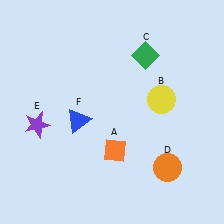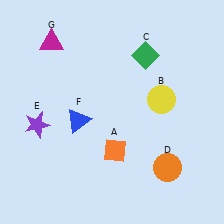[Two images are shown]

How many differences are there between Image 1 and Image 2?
There is 1 difference between the two images.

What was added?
A magenta triangle (G) was added in Image 2.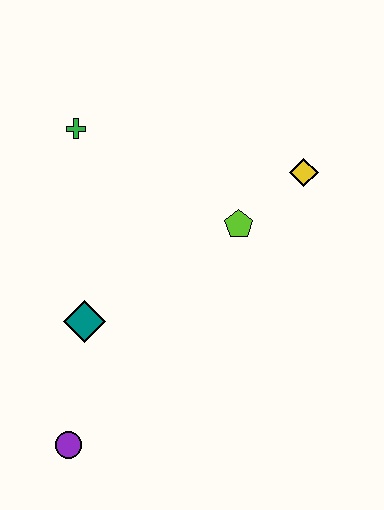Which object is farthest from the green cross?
The purple circle is farthest from the green cross.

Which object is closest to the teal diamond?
The purple circle is closest to the teal diamond.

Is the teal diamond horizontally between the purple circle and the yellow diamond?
Yes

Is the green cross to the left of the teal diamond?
Yes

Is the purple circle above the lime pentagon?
No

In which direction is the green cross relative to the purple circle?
The green cross is above the purple circle.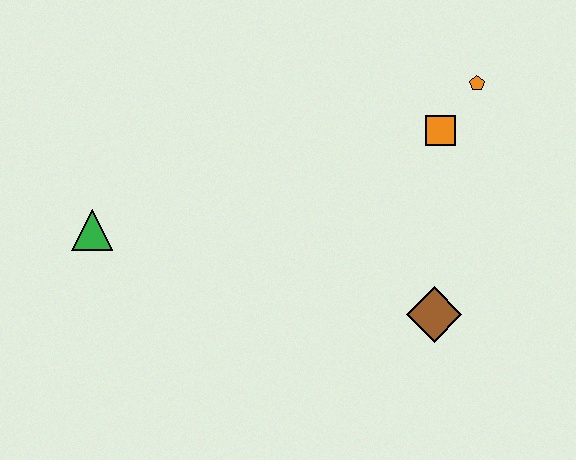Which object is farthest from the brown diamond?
The green triangle is farthest from the brown diamond.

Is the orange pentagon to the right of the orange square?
Yes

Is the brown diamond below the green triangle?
Yes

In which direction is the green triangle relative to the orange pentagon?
The green triangle is to the left of the orange pentagon.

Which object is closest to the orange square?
The orange pentagon is closest to the orange square.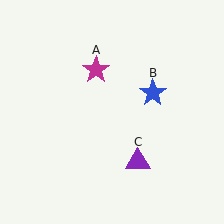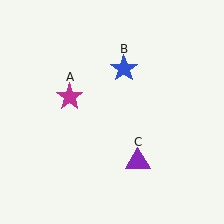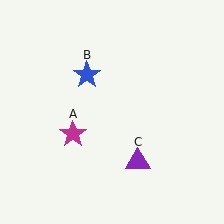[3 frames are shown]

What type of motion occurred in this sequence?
The magenta star (object A), blue star (object B) rotated counterclockwise around the center of the scene.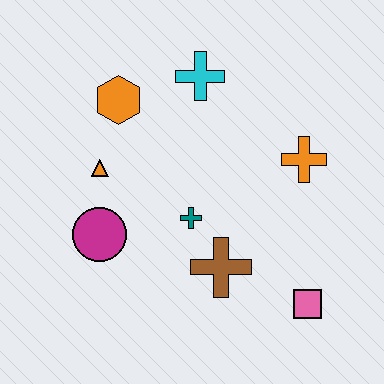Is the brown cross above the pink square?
Yes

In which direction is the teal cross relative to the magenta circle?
The teal cross is to the right of the magenta circle.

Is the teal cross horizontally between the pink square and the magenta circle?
Yes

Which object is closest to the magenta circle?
The orange triangle is closest to the magenta circle.